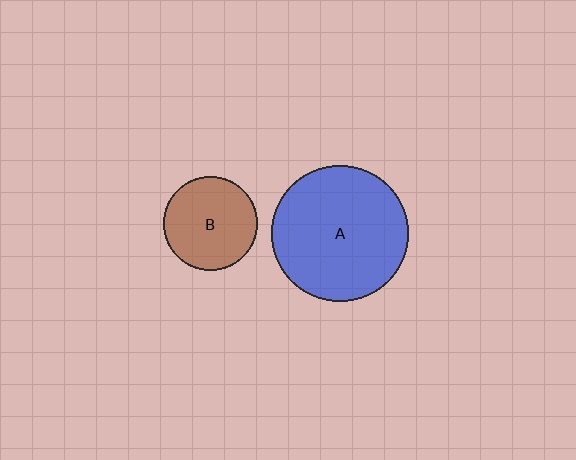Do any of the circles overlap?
No, none of the circles overlap.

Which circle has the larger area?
Circle A (blue).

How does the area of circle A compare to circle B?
Approximately 2.1 times.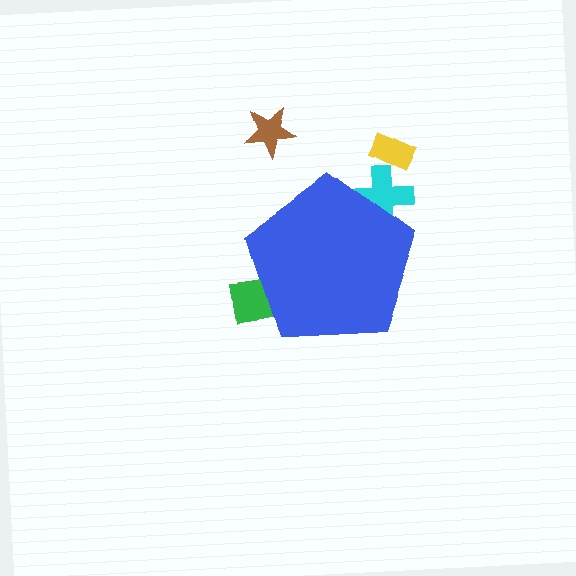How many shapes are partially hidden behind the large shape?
2 shapes are partially hidden.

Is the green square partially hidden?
Yes, the green square is partially hidden behind the blue pentagon.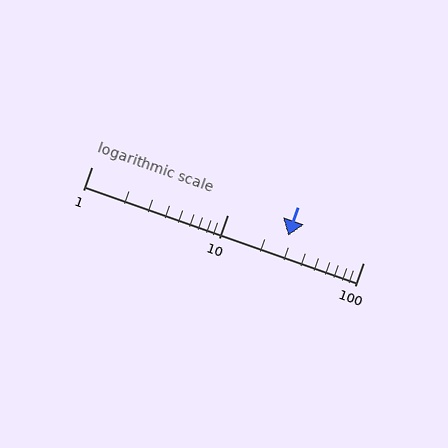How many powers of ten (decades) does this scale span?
The scale spans 2 decades, from 1 to 100.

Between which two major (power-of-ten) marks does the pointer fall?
The pointer is between 10 and 100.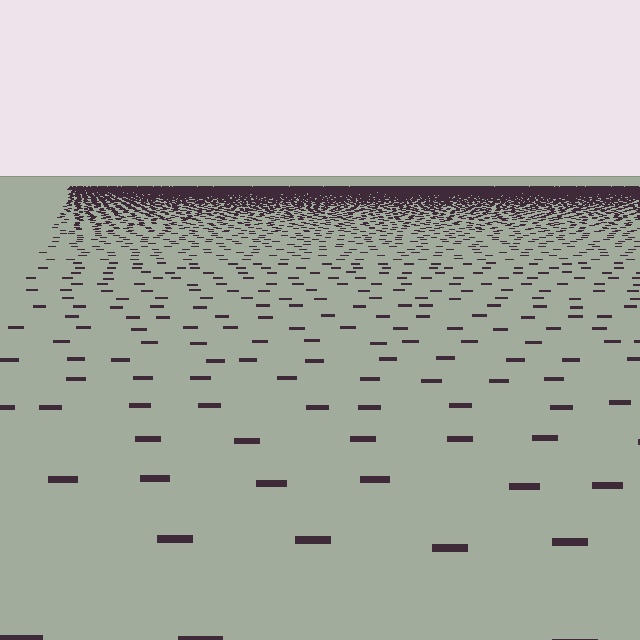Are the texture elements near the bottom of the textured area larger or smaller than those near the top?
Larger. Near the bottom, elements are closer to the viewer and appear at a bigger on-screen size.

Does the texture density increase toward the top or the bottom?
Density increases toward the top.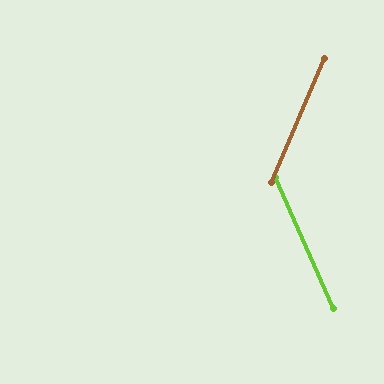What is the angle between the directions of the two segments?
Approximately 47 degrees.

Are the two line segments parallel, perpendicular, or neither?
Neither parallel nor perpendicular — they differ by about 47°.